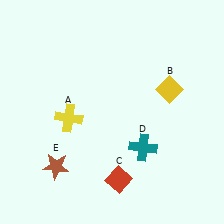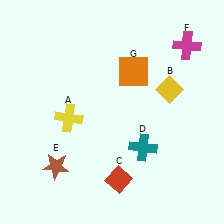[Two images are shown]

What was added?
A magenta cross (F), an orange square (G) were added in Image 2.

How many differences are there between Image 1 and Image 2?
There are 2 differences between the two images.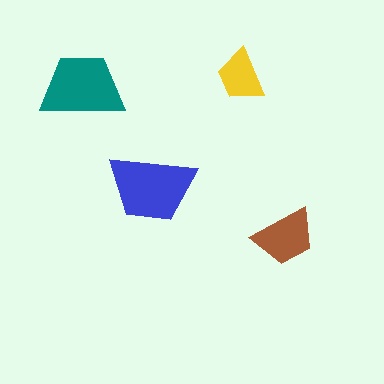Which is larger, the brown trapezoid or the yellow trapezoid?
The brown one.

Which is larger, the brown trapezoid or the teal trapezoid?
The teal one.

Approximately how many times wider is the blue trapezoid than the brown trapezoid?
About 1.5 times wider.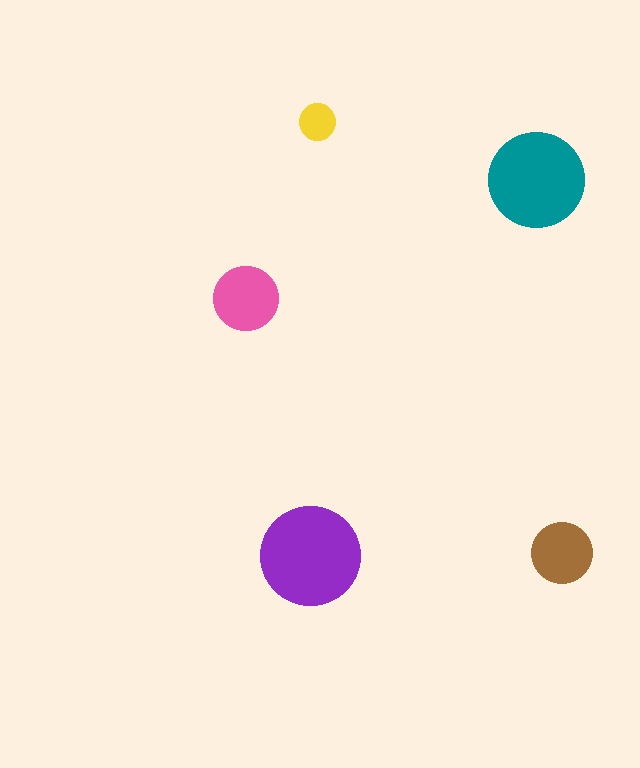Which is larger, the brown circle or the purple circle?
The purple one.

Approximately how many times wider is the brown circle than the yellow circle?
About 1.5 times wider.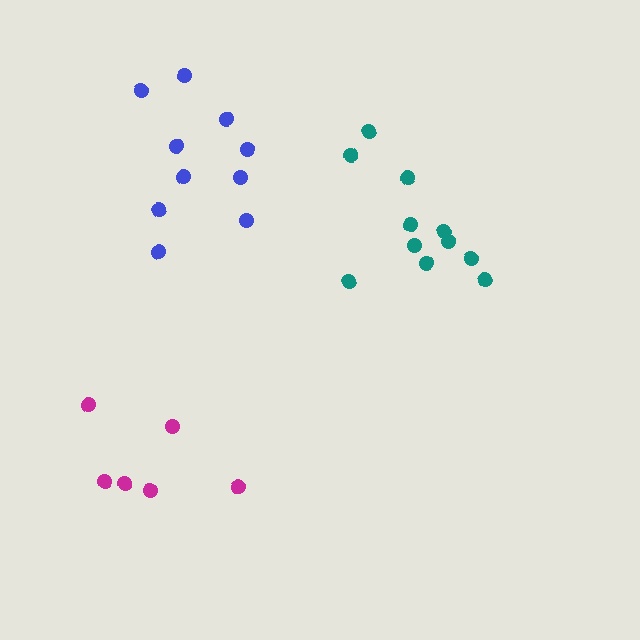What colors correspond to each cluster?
The clusters are colored: blue, magenta, teal.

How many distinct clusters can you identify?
There are 3 distinct clusters.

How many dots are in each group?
Group 1: 10 dots, Group 2: 6 dots, Group 3: 11 dots (27 total).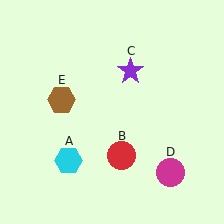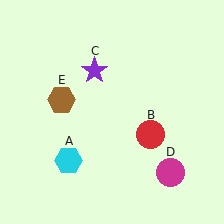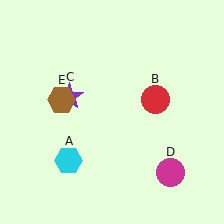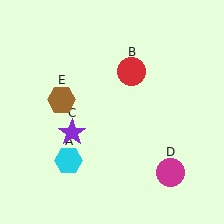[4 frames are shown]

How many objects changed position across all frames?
2 objects changed position: red circle (object B), purple star (object C).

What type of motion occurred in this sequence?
The red circle (object B), purple star (object C) rotated counterclockwise around the center of the scene.